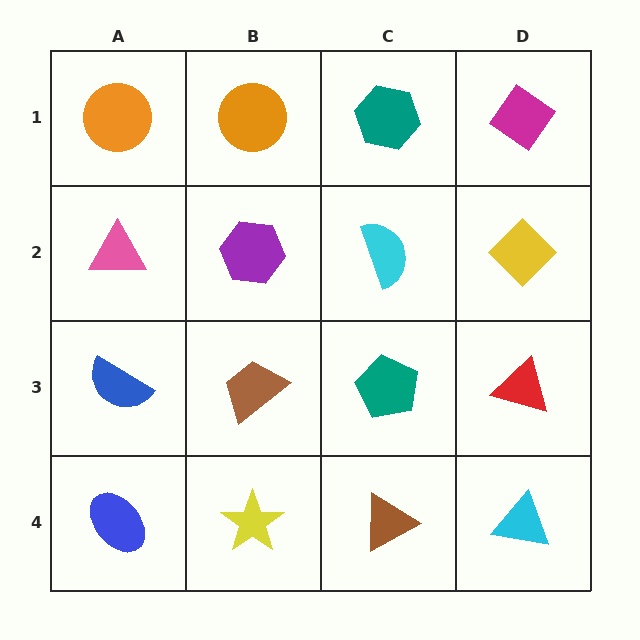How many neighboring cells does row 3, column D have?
3.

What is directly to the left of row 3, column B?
A blue semicircle.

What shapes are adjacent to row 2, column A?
An orange circle (row 1, column A), a blue semicircle (row 3, column A), a purple hexagon (row 2, column B).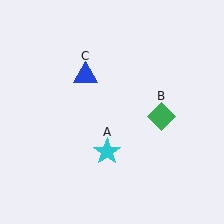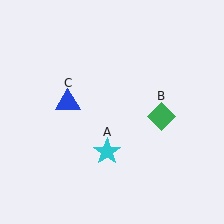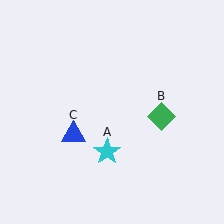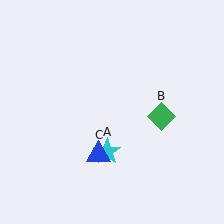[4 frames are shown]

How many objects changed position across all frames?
1 object changed position: blue triangle (object C).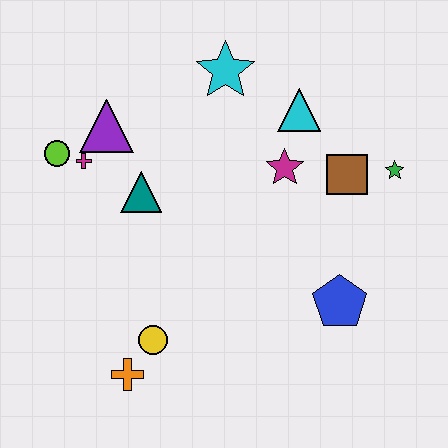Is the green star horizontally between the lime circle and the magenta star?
No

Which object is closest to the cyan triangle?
The magenta star is closest to the cyan triangle.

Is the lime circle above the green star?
Yes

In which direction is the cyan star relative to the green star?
The cyan star is to the left of the green star.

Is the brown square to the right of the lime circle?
Yes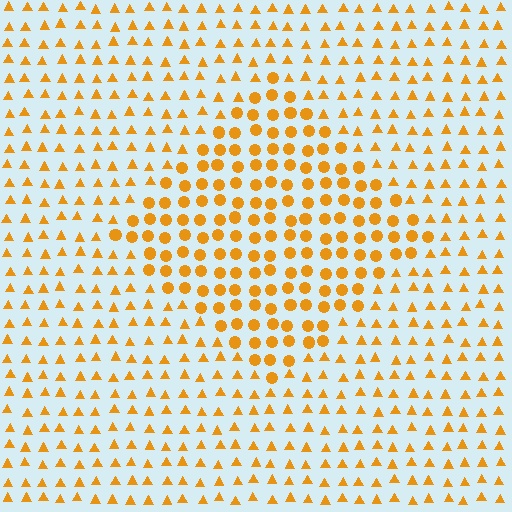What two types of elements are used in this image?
The image uses circles inside the diamond region and triangles outside it.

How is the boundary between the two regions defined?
The boundary is defined by a change in element shape: circles inside vs. triangles outside. All elements share the same color and spacing.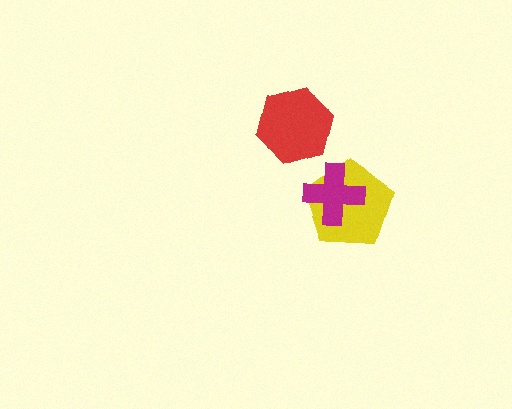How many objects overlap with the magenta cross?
1 object overlaps with the magenta cross.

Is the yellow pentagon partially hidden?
Yes, it is partially covered by another shape.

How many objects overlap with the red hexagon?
0 objects overlap with the red hexagon.